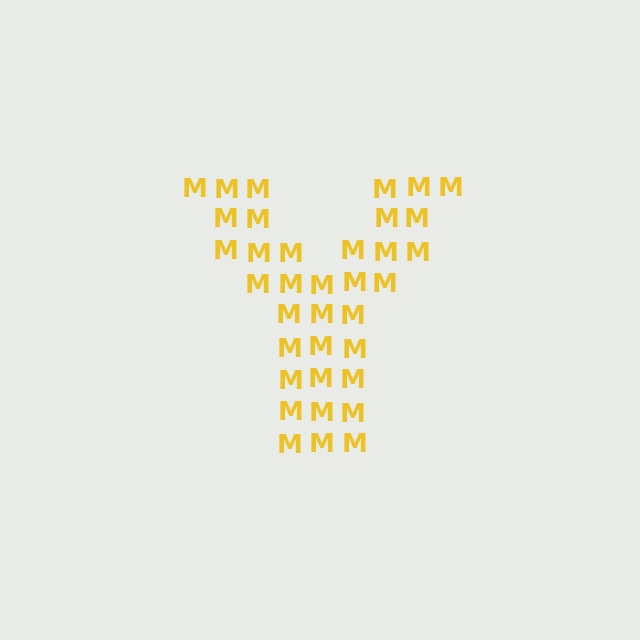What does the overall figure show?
The overall figure shows the letter Y.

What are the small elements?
The small elements are letter M's.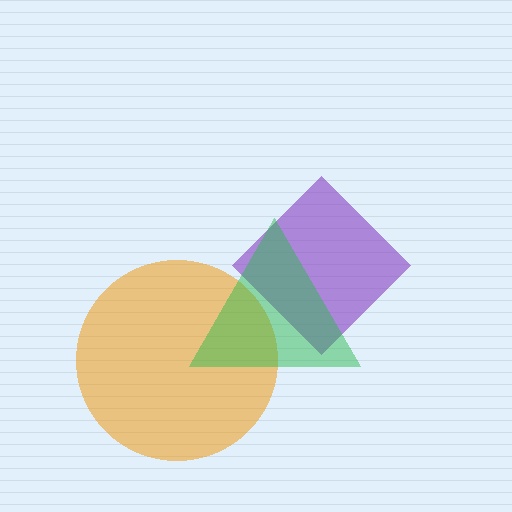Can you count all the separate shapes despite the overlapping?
Yes, there are 3 separate shapes.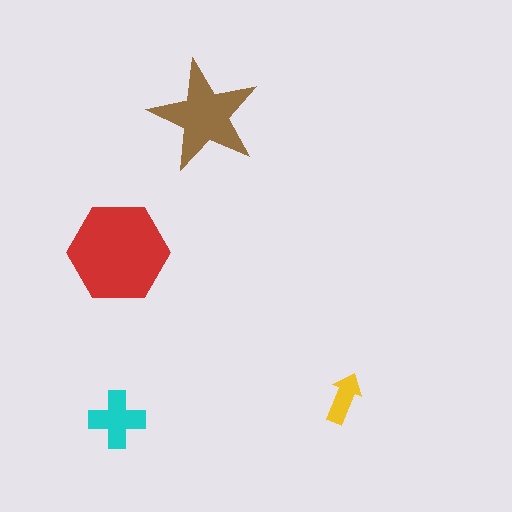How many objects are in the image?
There are 4 objects in the image.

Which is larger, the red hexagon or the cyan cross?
The red hexagon.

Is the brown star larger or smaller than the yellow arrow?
Larger.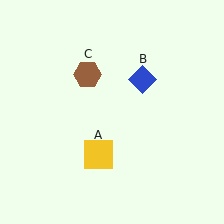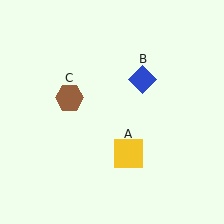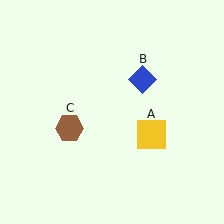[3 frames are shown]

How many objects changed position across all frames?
2 objects changed position: yellow square (object A), brown hexagon (object C).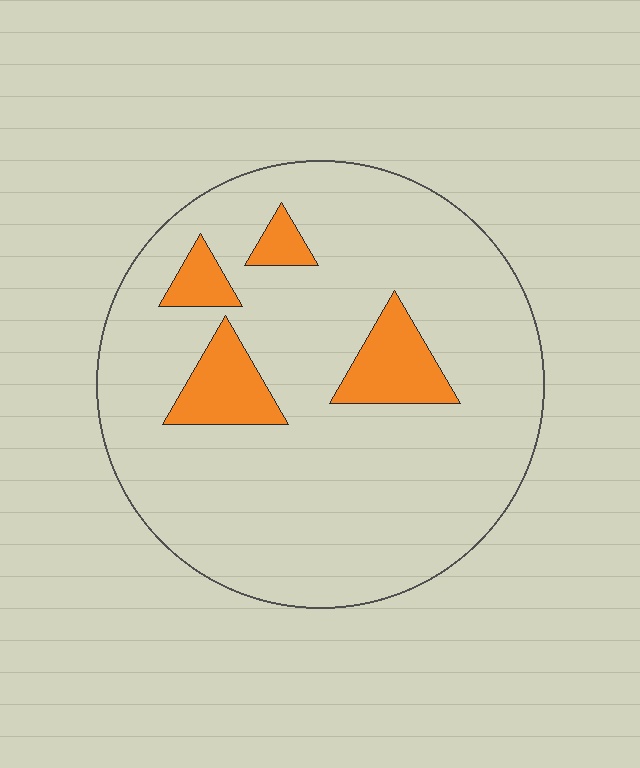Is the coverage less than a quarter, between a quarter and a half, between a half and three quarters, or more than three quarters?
Less than a quarter.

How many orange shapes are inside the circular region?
4.